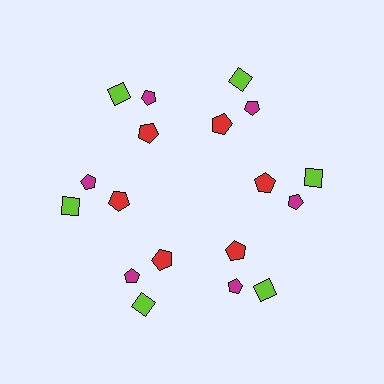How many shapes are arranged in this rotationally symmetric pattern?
There are 18 shapes, arranged in 6 groups of 3.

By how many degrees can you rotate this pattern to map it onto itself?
The pattern maps onto itself every 60 degrees of rotation.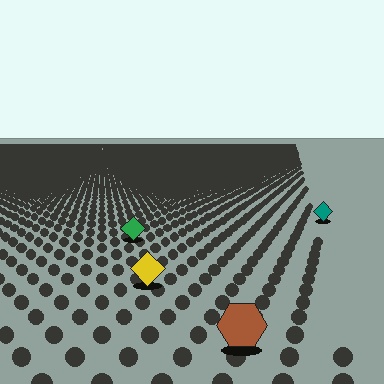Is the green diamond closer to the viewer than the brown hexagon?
No. The brown hexagon is closer — you can tell from the texture gradient: the ground texture is coarser near it.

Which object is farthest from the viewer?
The teal diamond is farthest from the viewer. It appears smaller and the ground texture around it is denser.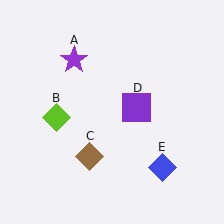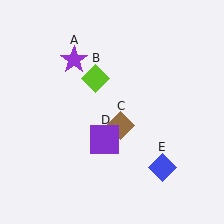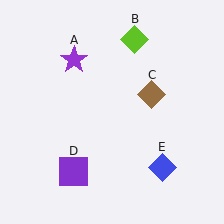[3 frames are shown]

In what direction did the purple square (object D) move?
The purple square (object D) moved down and to the left.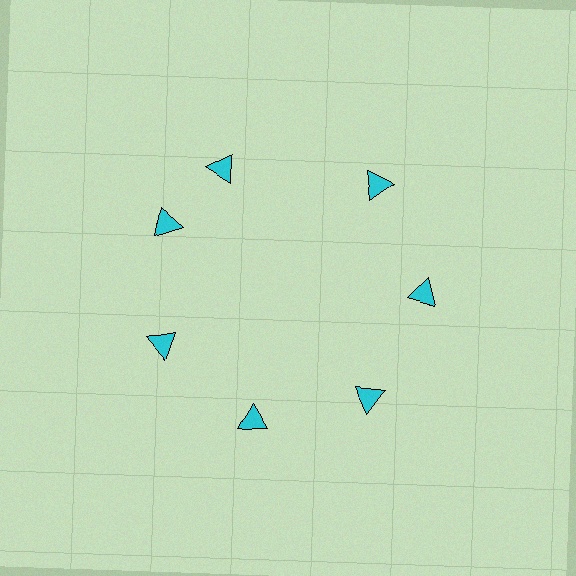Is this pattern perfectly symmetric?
No. The 7 cyan triangles are arranged in a ring, but one element near the 12 o'clock position is rotated out of alignment along the ring, breaking the 7-fold rotational symmetry.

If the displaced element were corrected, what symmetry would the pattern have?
It would have 7-fold rotational symmetry — the pattern would map onto itself every 51 degrees.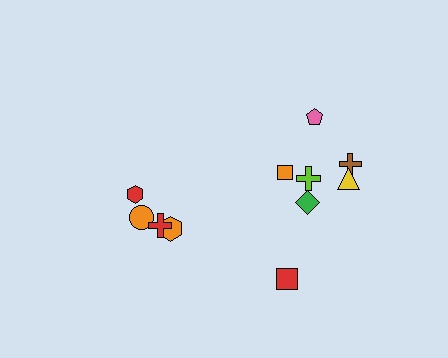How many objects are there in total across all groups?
There are 11 objects.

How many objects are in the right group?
There are 7 objects.